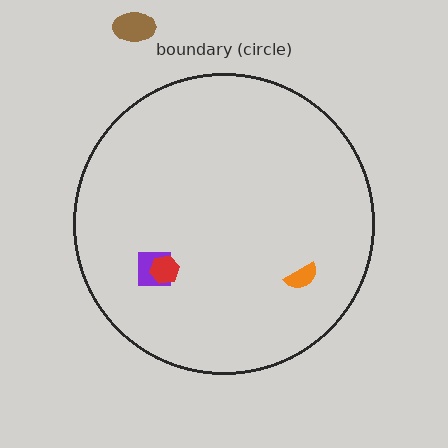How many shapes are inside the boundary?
3 inside, 1 outside.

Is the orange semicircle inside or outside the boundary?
Inside.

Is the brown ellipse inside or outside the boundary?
Outside.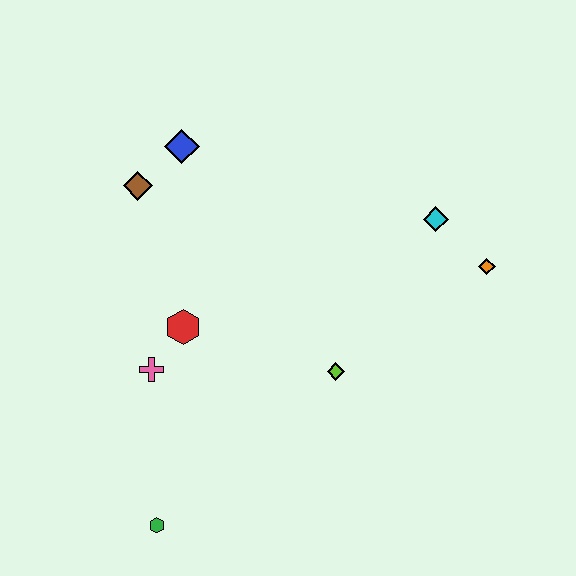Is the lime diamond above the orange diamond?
No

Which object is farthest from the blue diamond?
The green hexagon is farthest from the blue diamond.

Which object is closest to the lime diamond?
The red hexagon is closest to the lime diamond.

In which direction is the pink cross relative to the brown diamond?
The pink cross is below the brown diamond.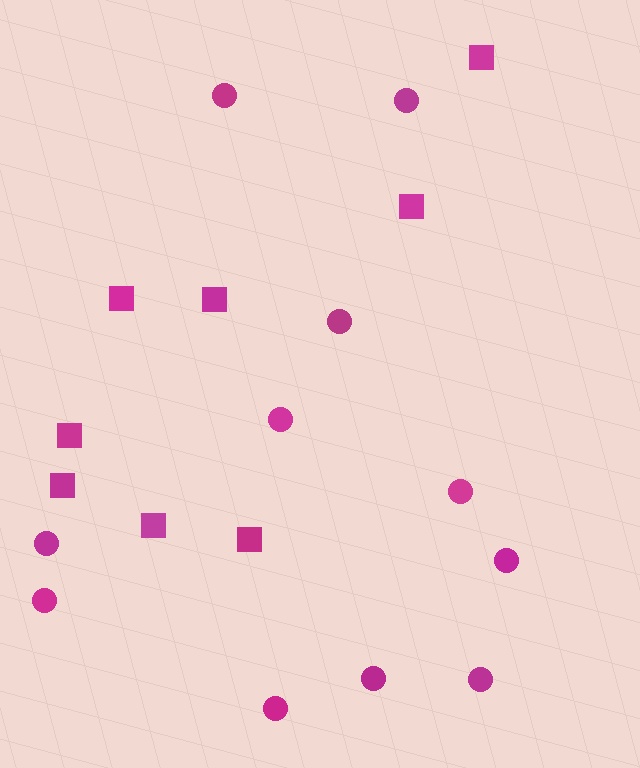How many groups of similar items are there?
There are 2 groups: one group of squares (8) and one group of circles (11).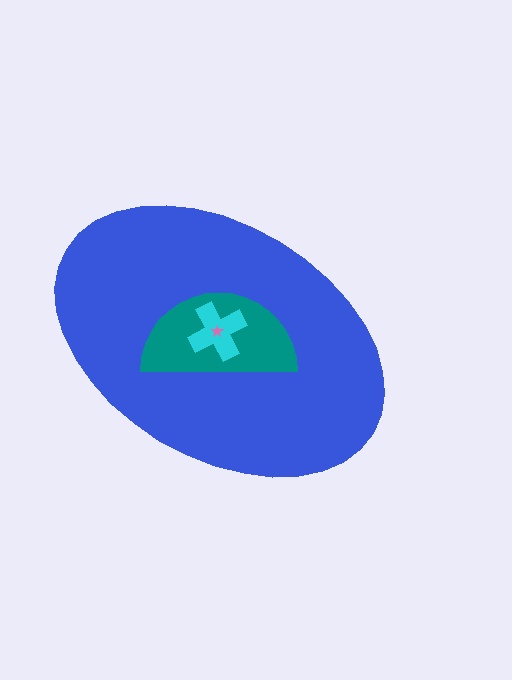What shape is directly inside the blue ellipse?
The teal semicircle.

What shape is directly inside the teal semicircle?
The cyan cross.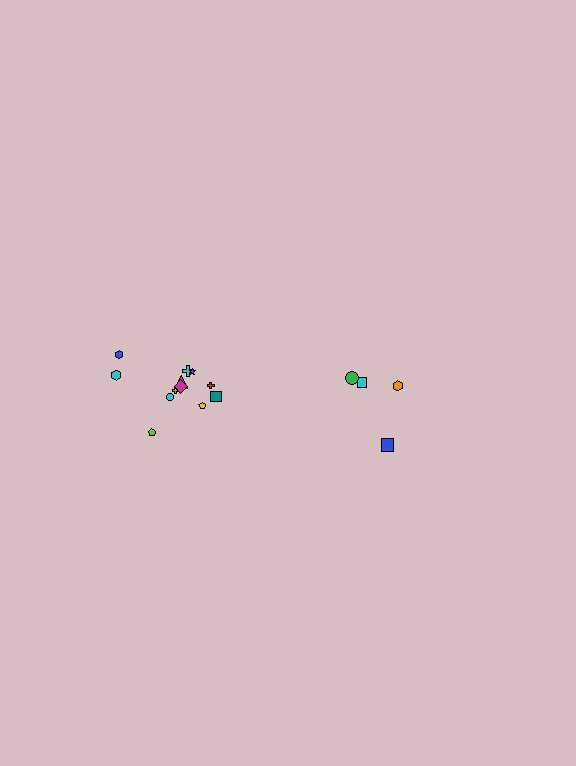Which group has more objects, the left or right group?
The left group.